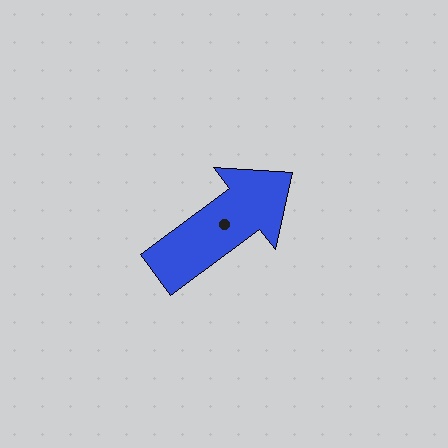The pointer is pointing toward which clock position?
Roughly 2 o'clock.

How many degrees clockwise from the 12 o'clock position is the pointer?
Approximately 53 degrees.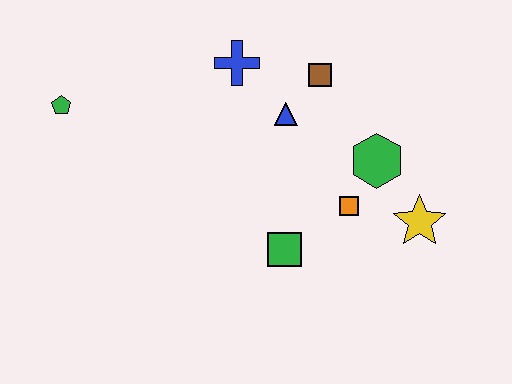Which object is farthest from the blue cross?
The yellow star is farthest from the blue cross.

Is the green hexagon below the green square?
No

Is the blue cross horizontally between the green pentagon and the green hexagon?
Yes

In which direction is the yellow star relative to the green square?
The yellow star is to the right of the green square.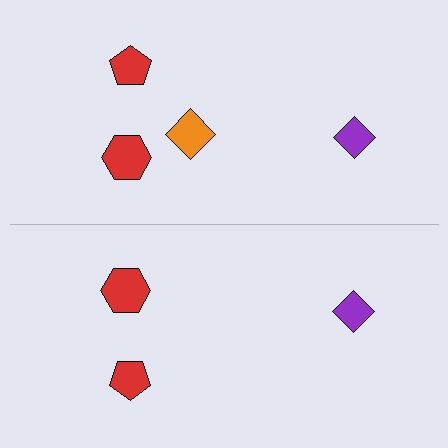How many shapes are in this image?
There are 7 shapes in this image.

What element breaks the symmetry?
A orange diamond is missing from the bottom side.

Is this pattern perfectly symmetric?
No, the pattern is not perfectly symmetric. A orange diamond is missing from the bottom side.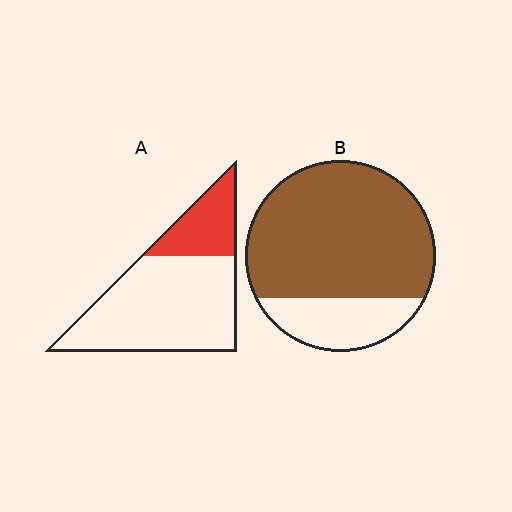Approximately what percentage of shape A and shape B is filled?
A is approximately 25% and B is approximately 75%.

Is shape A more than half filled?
No.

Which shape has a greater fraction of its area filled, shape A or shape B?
Shape B.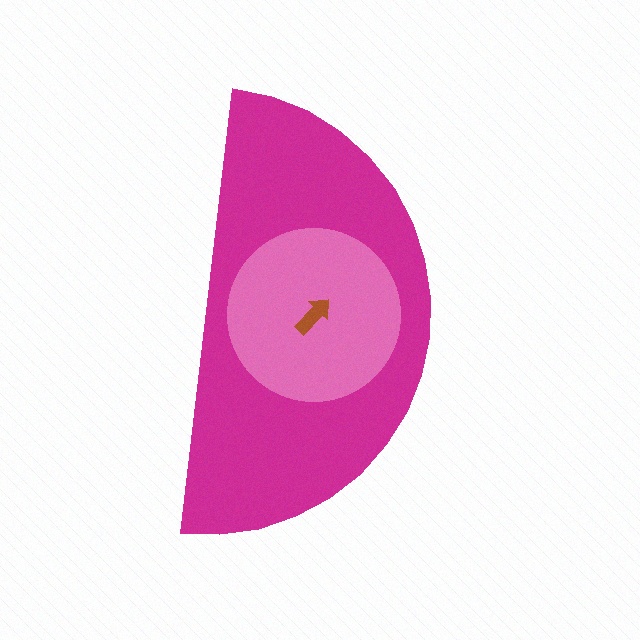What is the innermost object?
The brown arrow.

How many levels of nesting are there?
3.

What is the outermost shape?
The magenta semicircle.